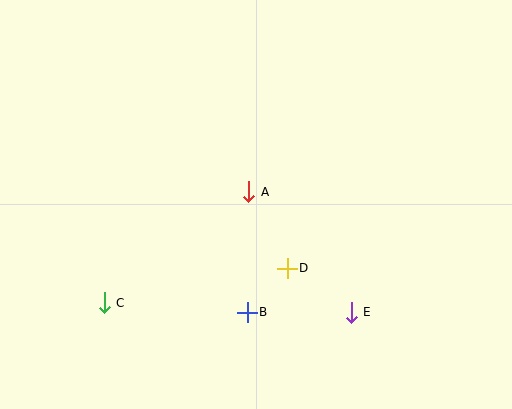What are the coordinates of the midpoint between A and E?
The midpoint between A and E is at (300, 252).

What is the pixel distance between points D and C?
The distance between D and C is 186 pixels.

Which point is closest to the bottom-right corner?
Point E is closest to the bottom-right corner.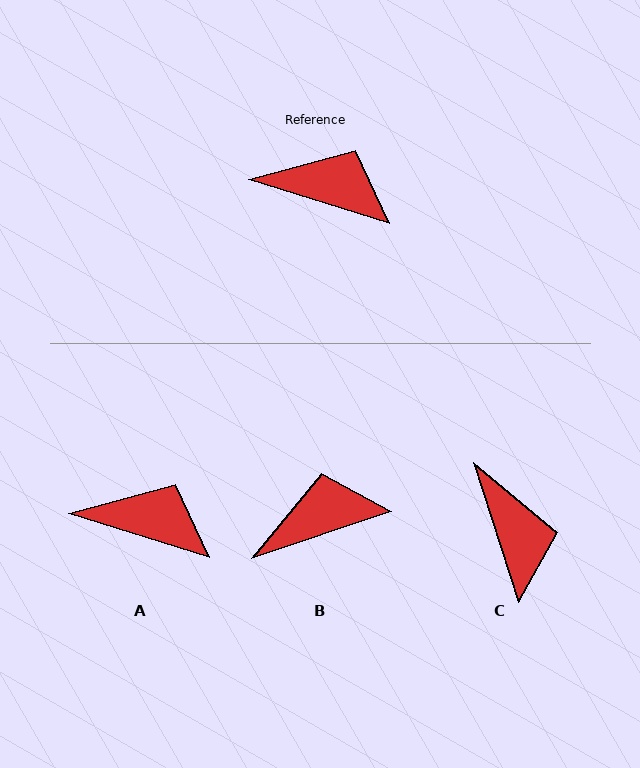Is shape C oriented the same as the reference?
No, it is off by about 55 degrees.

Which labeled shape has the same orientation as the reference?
A.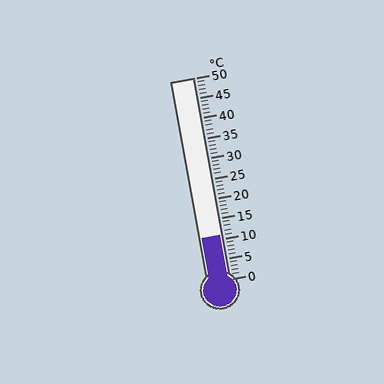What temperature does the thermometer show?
The thermometer shows approximately 11°C.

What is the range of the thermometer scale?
The thermometer scale ranges from 0°C to 50°C.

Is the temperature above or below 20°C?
The temperature is below 20°C.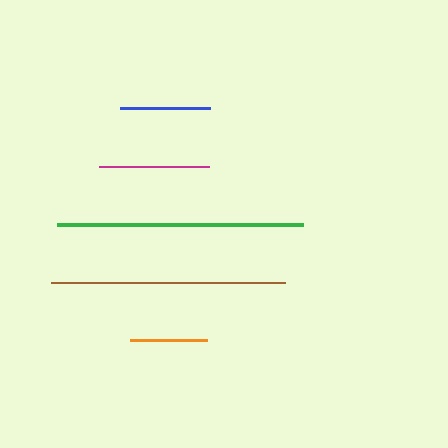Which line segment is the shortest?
The orange line is the shortest at approximately 77 pixels.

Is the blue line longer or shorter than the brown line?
The brown line is longer than the blue line.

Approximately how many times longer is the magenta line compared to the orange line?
The magenta line is approximately 1.4 times the length of the orange line.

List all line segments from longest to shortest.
From longest to shortest: green, brown, magenta, blue, orange.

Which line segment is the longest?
The green line is the longest at approximately 246 pixels.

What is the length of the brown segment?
The brown segment is approximately 234 pixels long.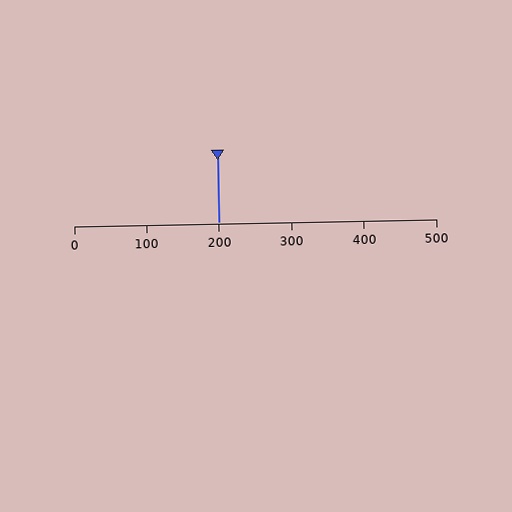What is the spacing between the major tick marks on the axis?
The major ticks are spaced 100 apart.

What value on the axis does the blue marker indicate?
The marker indicates approximately 200.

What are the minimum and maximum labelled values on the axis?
The axis runs from 0 to 500.